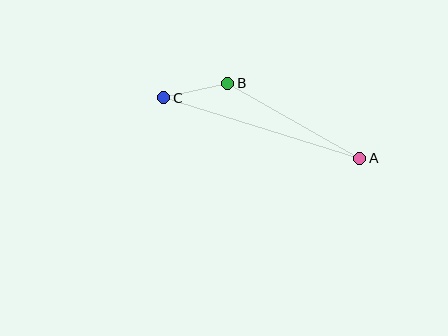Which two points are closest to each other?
Points B and C are closest to each other.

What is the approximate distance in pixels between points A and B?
The distance between A and B is approximately 152 pixels.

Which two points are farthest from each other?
Points A and C are farthest from each other.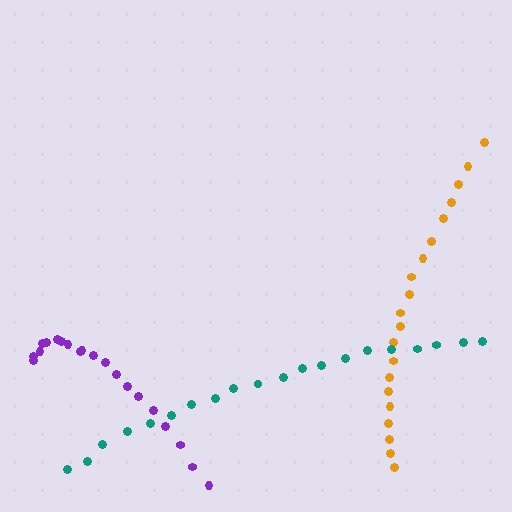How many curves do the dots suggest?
There are 3 distinct paths.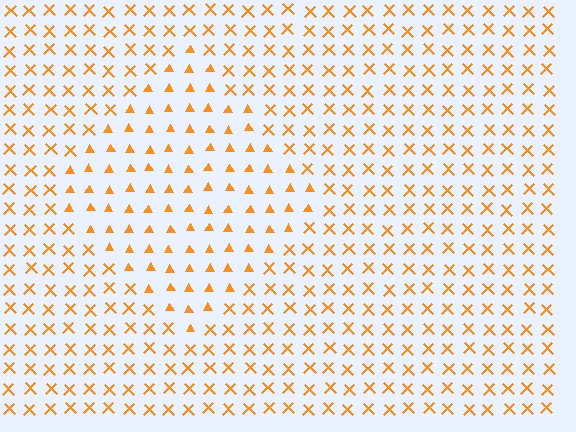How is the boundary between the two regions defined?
The boundary is defined by a change in element shape: triangles inside vs. X marks outside. All elements share the same color and spacing.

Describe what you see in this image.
The image is filled with small orange elements arranged in a uniform grid. A diamond-shaped region contains triangles, while the surrounding area contains X marks. The boundary is defined purely by the change in element shape.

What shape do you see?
I see a diamond.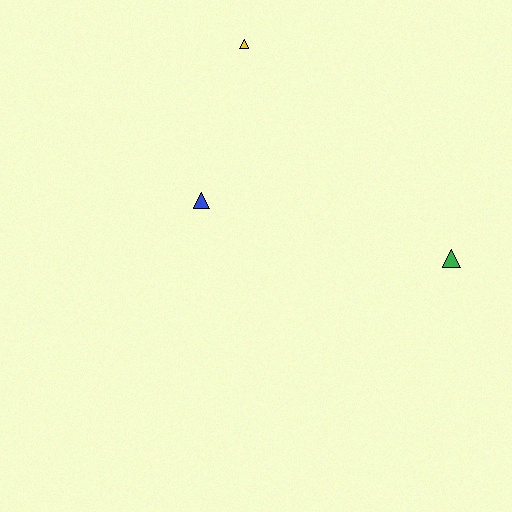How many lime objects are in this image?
There are no lime objects.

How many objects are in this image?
There are 3 objects.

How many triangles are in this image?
There are 3 triangles.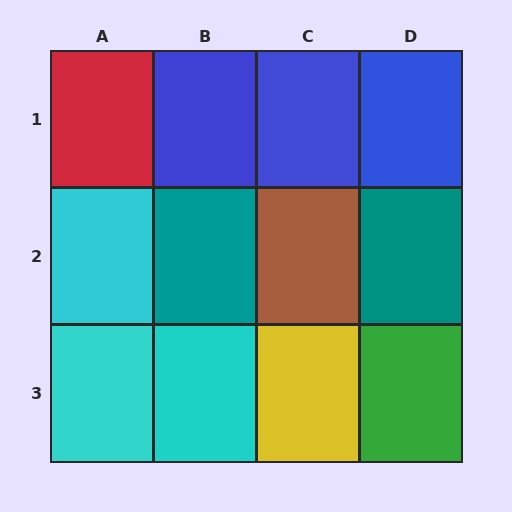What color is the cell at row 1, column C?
Blue.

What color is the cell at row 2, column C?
Brown.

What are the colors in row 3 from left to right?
Cyan, cyan, yellow, green.